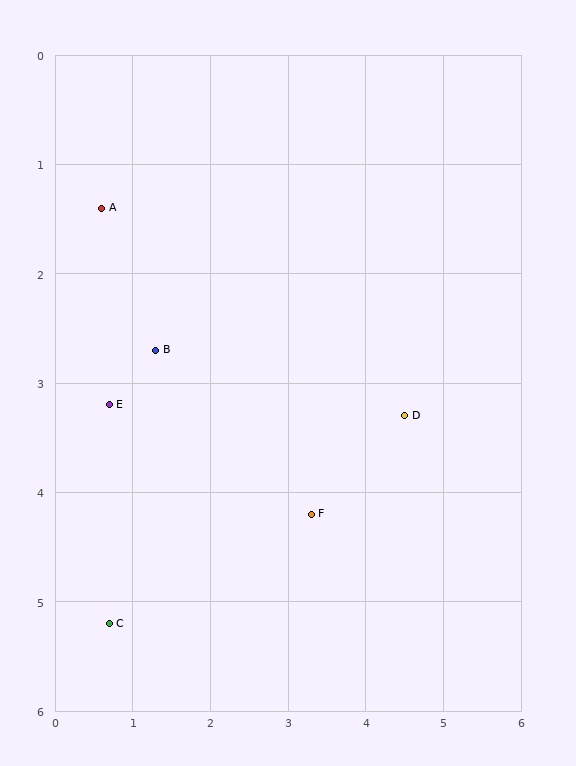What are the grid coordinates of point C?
Point C is at approximately (0.7, 5.2).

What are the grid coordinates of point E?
Point E is at approximately (0.7, 3.2).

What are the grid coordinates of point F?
Point F is at approximately (3.3, 4.2).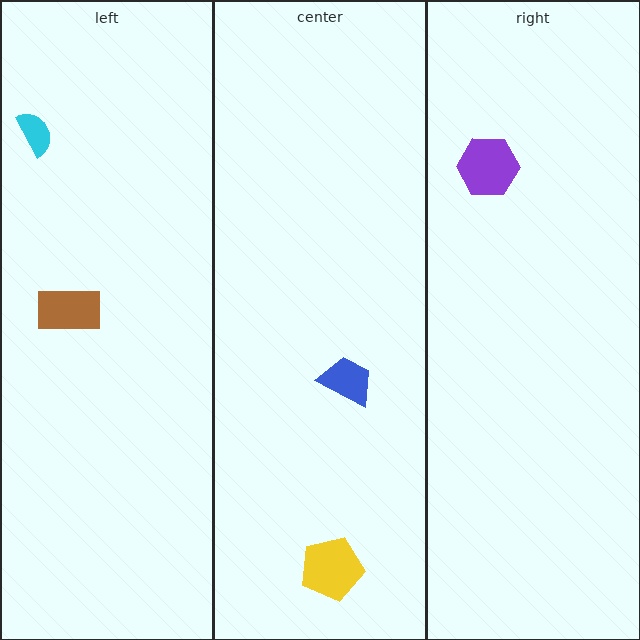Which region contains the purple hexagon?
The right region.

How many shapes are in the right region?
1.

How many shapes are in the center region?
2.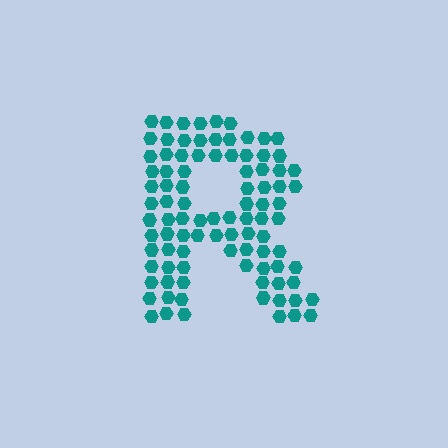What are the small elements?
The small elements are hexagons.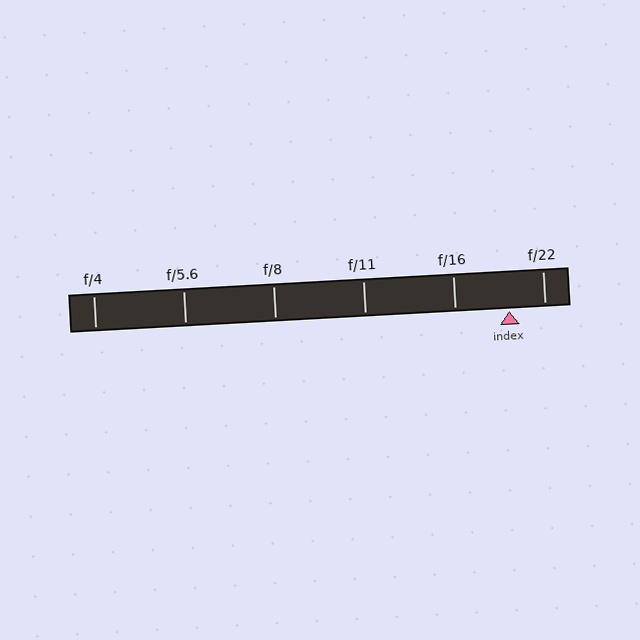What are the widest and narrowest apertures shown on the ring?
The widest aperture shown is f/4 and the narrowest is f/22.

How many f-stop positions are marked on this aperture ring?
There are 6 f-stop positions marked.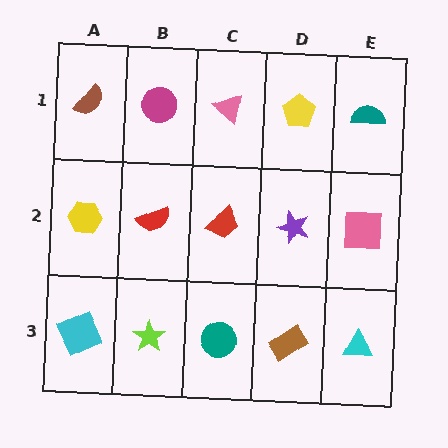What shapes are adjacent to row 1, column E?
A pink square (row 2, column E), a yellow pentagon (row 1, column D).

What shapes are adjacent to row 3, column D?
A purple star (row 2, column D), a teal circle (row 3, column C), a cyan triangle (row 3, column E).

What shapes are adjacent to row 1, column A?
A yellow hexagon (row 2, column A), a magenta circle (row 1, column B).